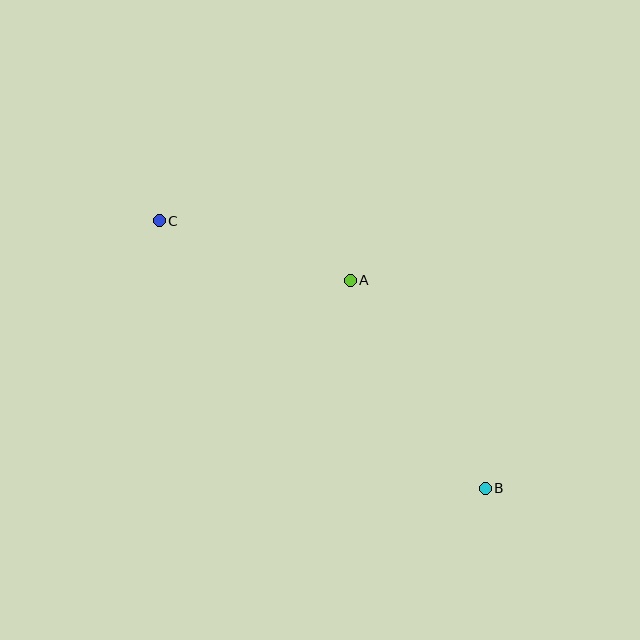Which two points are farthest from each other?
Points B and C are farthest from each other.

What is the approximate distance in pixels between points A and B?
The distance between A and B is approximately 248 pixels.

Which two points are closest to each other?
Points A and C are closest to each other.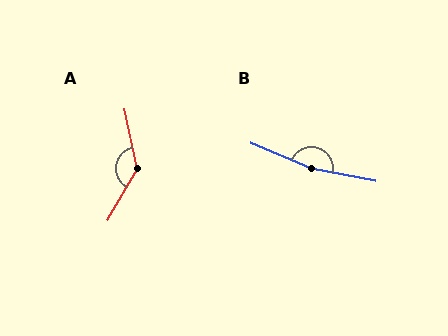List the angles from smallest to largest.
A (138°), B (168°).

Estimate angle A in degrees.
Approximately 138 degrees.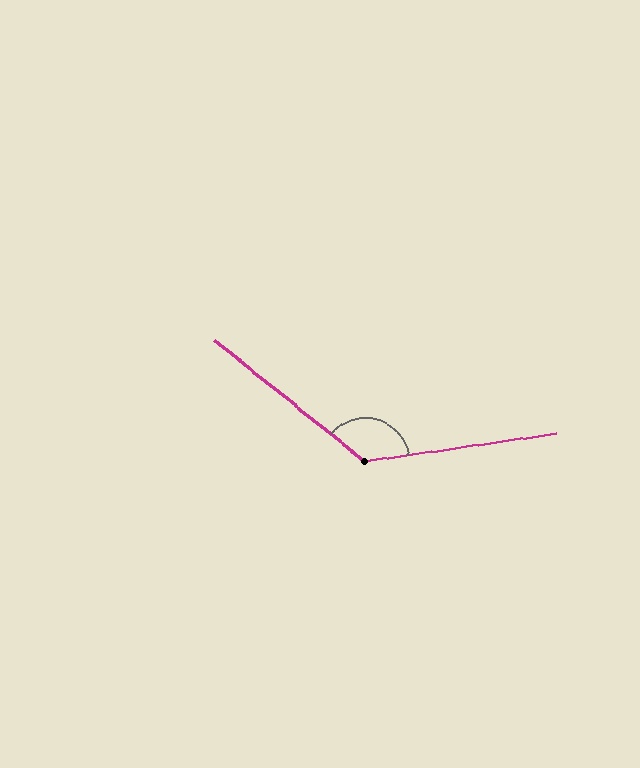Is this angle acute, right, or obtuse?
It is obtuse.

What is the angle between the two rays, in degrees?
Approximately 133 degrees.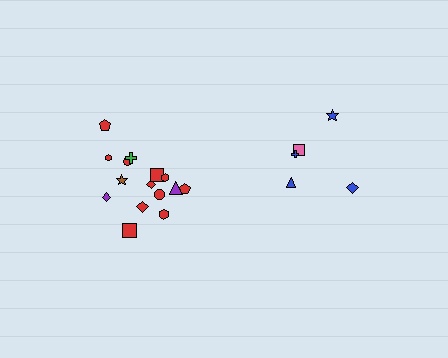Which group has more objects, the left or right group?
The left group.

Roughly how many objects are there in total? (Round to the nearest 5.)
Roughly 20 objects in total.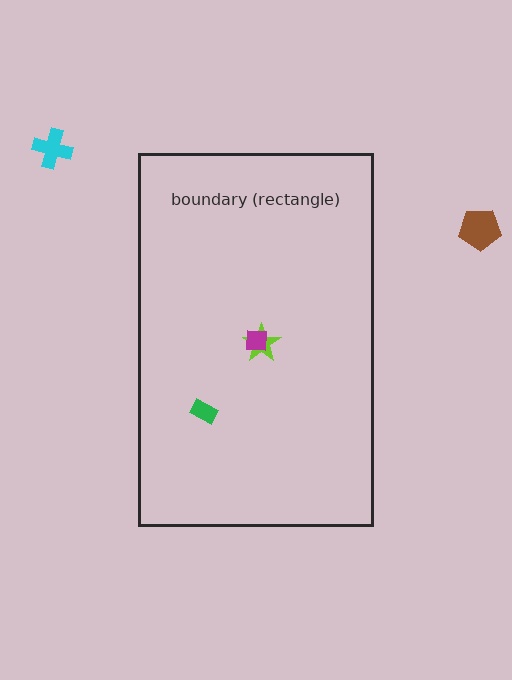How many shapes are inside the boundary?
3 inside, 2 outside.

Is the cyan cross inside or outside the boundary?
Outside.